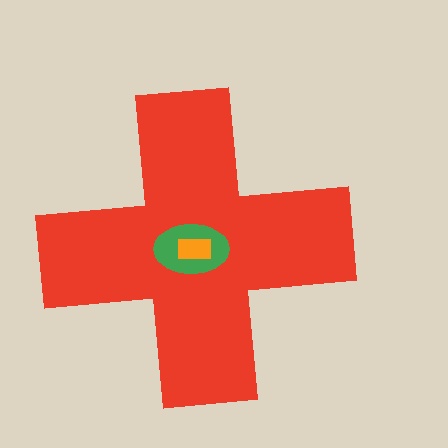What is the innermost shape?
The orange rectangle.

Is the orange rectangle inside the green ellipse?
Yes.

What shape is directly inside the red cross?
The green ellipse.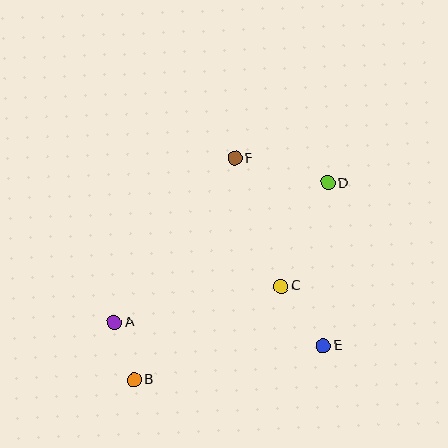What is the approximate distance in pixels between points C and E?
The distance between C and E is approximately 73 pixels.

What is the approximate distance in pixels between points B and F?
The distance between B and F is approximately 243 pixels.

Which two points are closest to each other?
Points A and B are closest to each other.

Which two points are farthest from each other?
Points B and D are farthest from each other.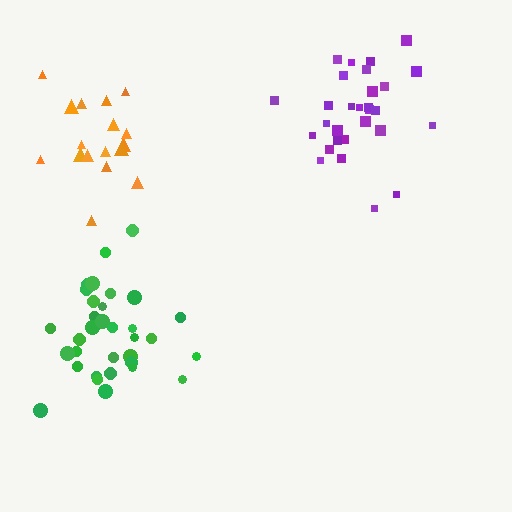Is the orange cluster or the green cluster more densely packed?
Green.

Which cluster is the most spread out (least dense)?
Orange.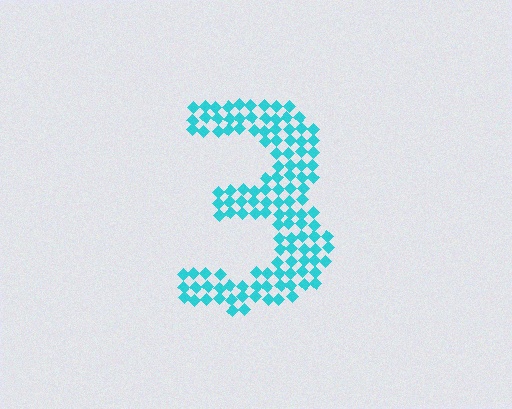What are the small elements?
The small elements are diamonds.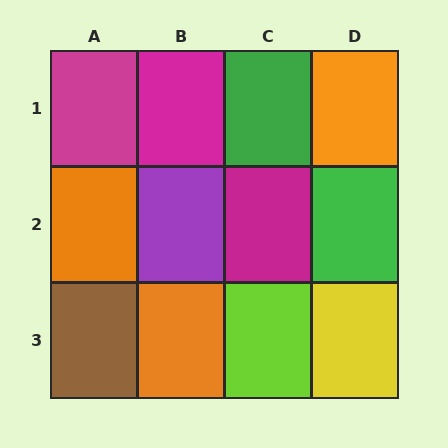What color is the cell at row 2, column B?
Purple.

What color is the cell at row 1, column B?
Magenta.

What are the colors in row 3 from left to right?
Brown, orange, lime, yellow.